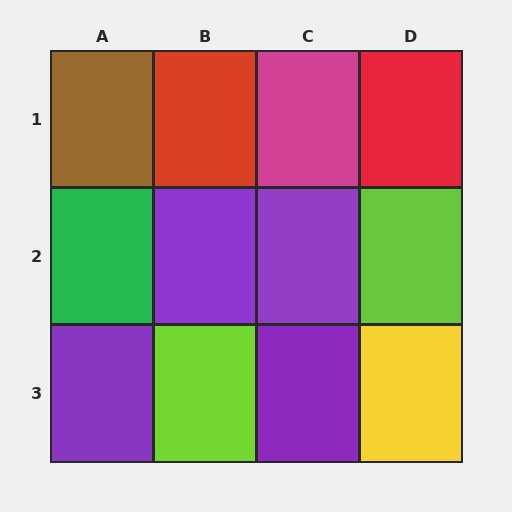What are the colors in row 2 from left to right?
Green, purple, purple, lime.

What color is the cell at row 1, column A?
Brown.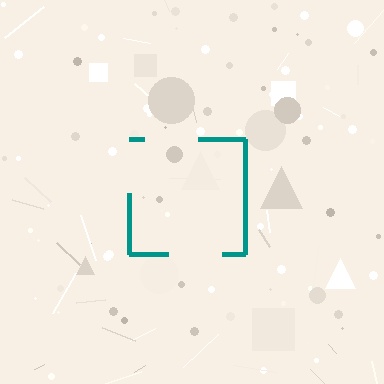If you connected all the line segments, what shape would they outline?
They would outline a square.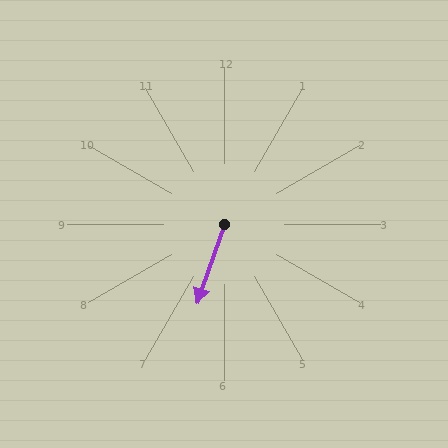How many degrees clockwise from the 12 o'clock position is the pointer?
Approximately 199 degrees.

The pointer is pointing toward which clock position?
Roughly 7 o'clock.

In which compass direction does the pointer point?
South.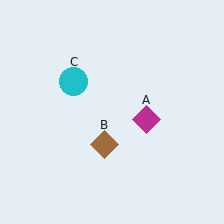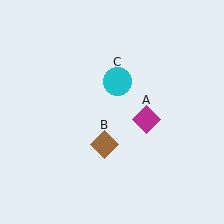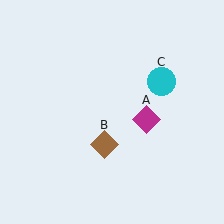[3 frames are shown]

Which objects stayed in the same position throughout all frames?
Magenta diamond (object A) and brown diamond (object B) remained stationary.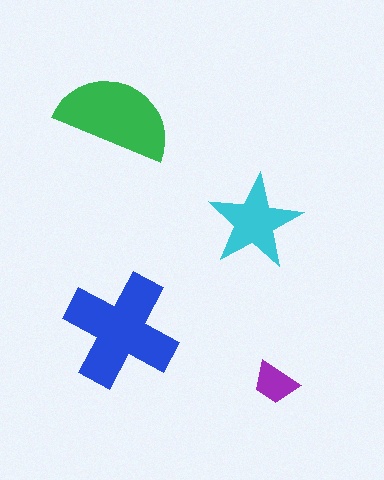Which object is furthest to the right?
The purple trapezoid is rightmost.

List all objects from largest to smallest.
The blue cross, the green semicircle, the cyan star, the purple trapezoid.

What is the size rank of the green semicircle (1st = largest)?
2nd.